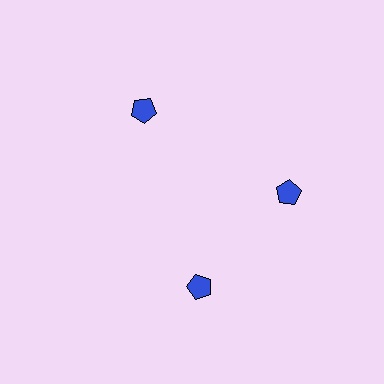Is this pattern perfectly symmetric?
No. The 3 blue pentagons are arranged in a ring, but one element near the 7 o'clock position is rotated out of alignment along the ring, breaking the 3-fold rotational symmetry.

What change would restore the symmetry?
The symmetry would be restored by rotating it back into even spacing with its neighbors so that all 3 pentagons sit at equal angles and equal distance from the center.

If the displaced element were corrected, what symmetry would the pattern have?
It would have 3-fold rotational symmetry — the pattern would map onto itself every 120 degrees.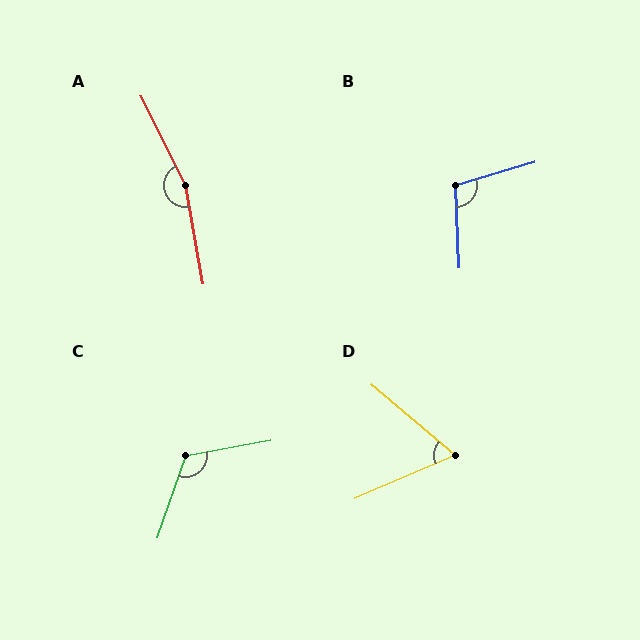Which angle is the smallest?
D, at approximately 64 degrees.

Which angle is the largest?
A, at approximately 163 degrees.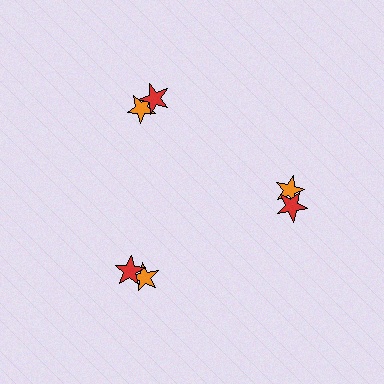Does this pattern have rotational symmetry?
Yes, this pattern has 3-fold rotational symmetry. It looks the same after rotating 120 degrees around the center.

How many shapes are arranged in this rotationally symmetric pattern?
There are 6 shapes, arranged in 3 groups of 2.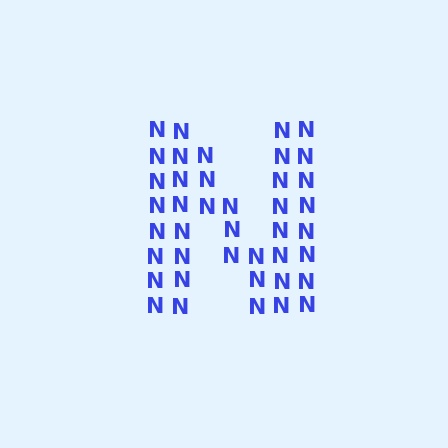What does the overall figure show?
The overall figure shows the letter N.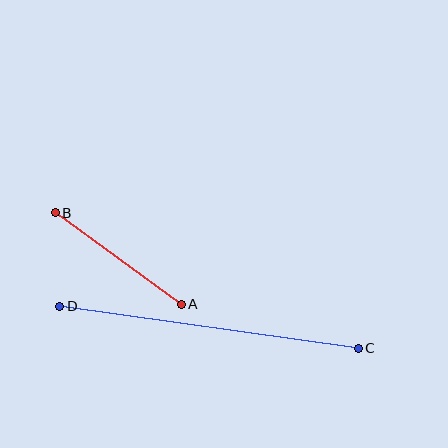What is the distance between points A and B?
The distance is approximately 156 pixels.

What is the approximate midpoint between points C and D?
The midpoint is at approximately (209, 327) pixels.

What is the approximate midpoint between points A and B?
The midpoint is at approximately (118, 258) pixels.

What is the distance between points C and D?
The distance is approximately 302 pixels.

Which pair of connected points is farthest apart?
Points C and D are farthest apart.